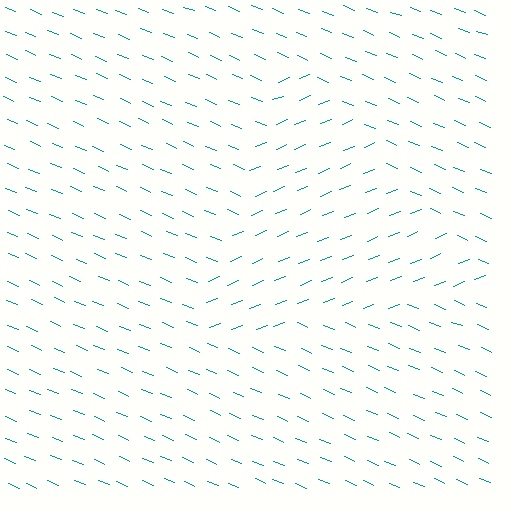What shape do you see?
I see a triangle.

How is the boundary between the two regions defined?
The boundary is defined purely by a change in line orientation (approximately 45 degrees difference). All lines are the same color and thickness.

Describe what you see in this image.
The image is filled with small teal line segments. A triangle region in the image has lines oriented differently from the surrounding lines, creating a visible texture boundary.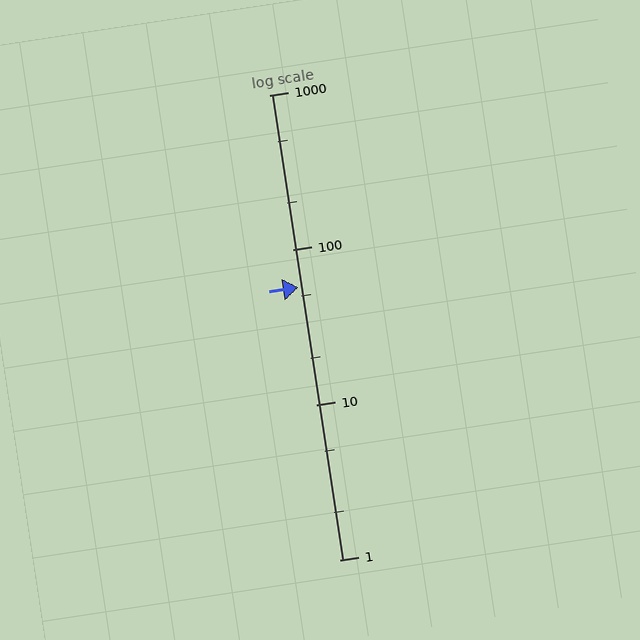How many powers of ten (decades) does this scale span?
The scale spans 3 decades, from 1 to 1000.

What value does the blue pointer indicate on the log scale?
The pointer indicates approximately 57.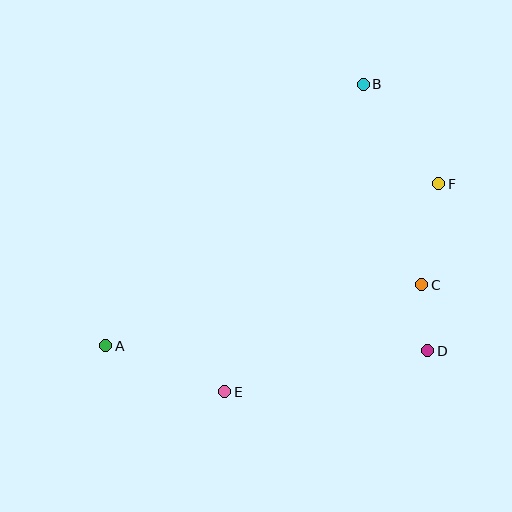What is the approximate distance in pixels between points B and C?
The distance between B and C is approximately 209 pixels.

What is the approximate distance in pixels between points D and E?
The distance between D and E is approximately 207 pixels.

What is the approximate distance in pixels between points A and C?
The distance between A and C is approximately 321 pixels.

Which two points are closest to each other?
Points C and D are closest to each other.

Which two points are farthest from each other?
Points A and F are farthest from each other.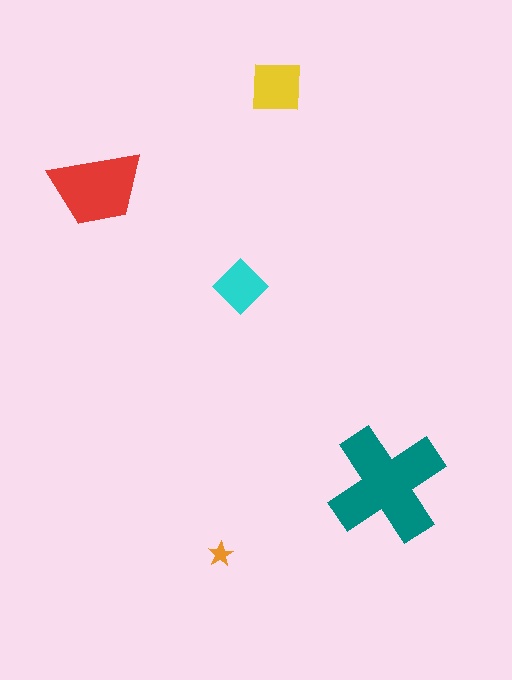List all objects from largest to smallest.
The teal cross, the red trapezoid, the yellow square, the cyan diamond, the orange star.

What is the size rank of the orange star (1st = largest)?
5th.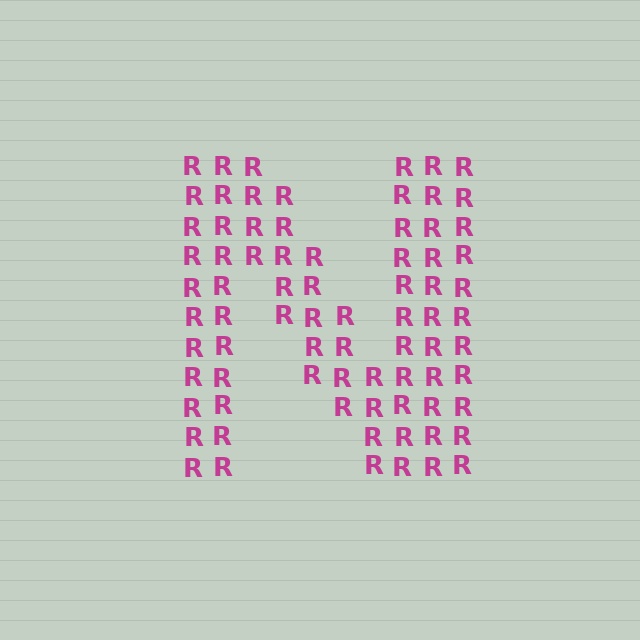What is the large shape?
The large shape is the letter N.